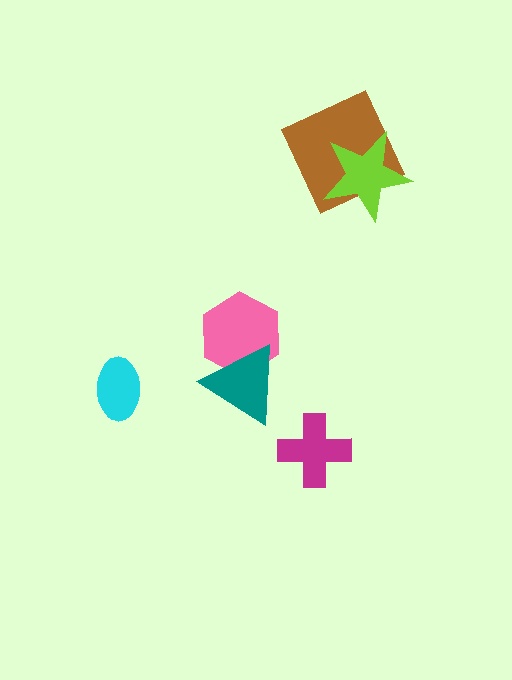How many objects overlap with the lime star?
1 object overlaps with the lime star.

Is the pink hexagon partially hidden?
Yes, it is partially covered by another shape.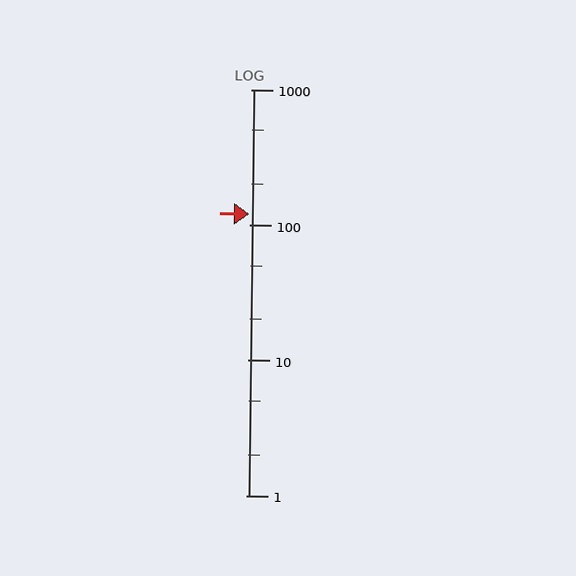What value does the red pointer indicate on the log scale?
The pointer indicates approximately 120.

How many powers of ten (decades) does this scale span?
The scale spans 3 decades, from 1 to 1000.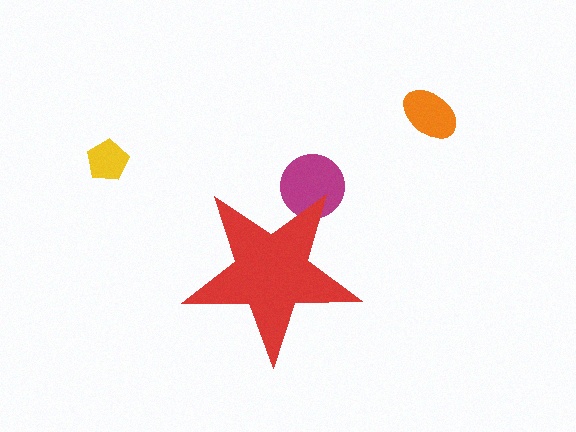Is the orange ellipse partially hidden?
No, the orange ellipse is fully visible.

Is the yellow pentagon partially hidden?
No, the yellow pentagon is fully visible.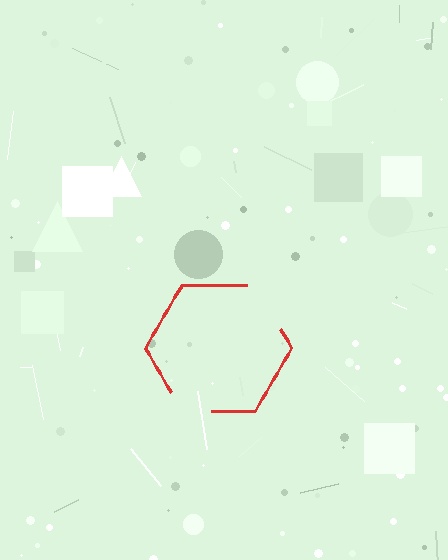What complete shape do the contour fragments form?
The contour fragments form a hexagon.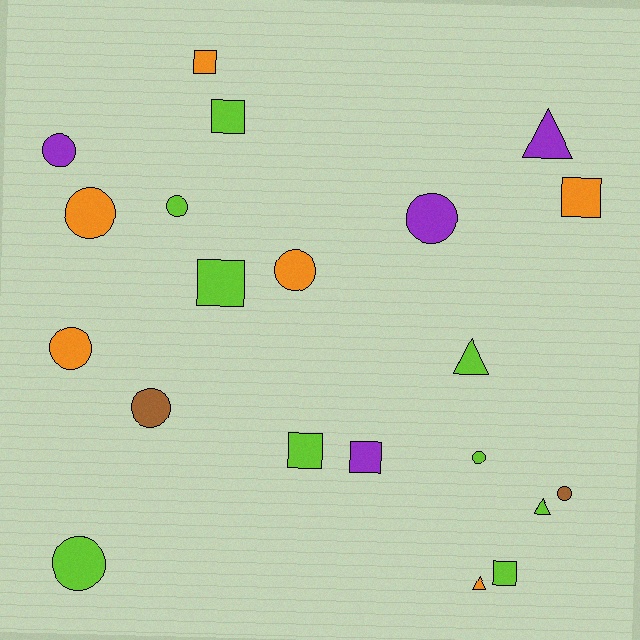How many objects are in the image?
There are 21 objects.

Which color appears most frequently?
Lime, with 9 objects.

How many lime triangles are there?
There are 2 lime triangles.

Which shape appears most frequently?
Circle, with 10 objects.